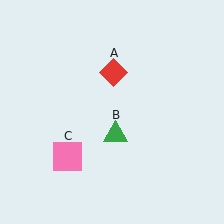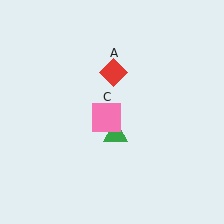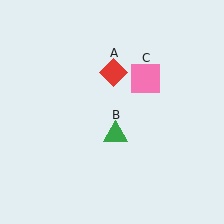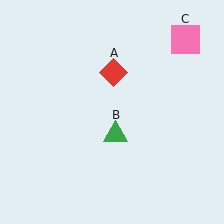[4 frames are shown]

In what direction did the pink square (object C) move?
The pink square (object C) moved up and to the right.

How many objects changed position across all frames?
1 object changed position: pink square (object C).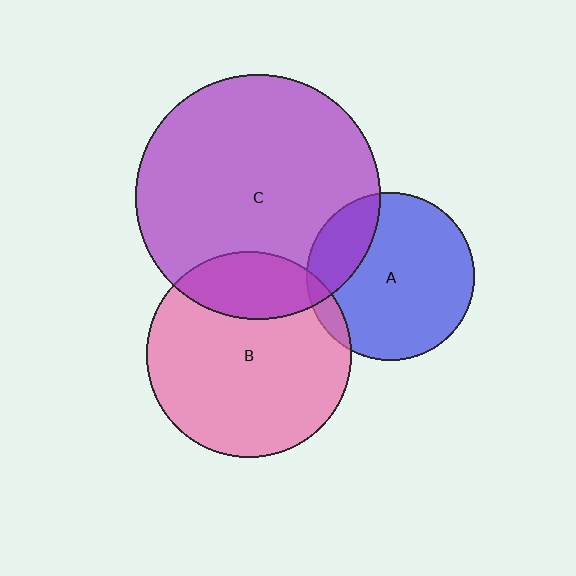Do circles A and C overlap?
Yes.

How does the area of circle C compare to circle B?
Approximately 1.4 times.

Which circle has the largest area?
Circle C (purple).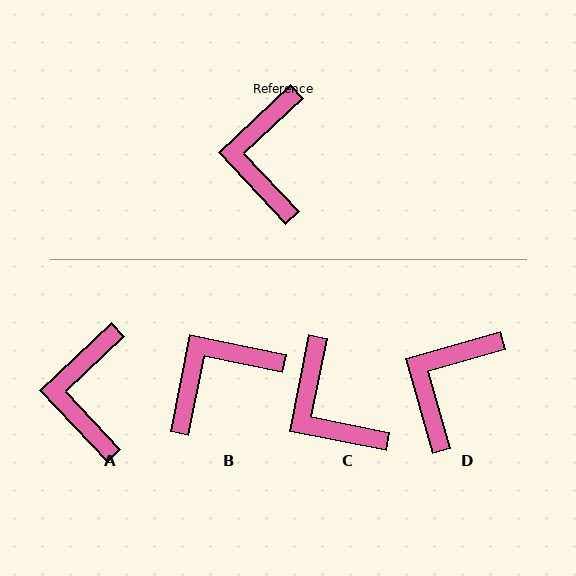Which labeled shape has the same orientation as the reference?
A.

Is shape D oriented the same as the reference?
No, it is off by about 27 degrees.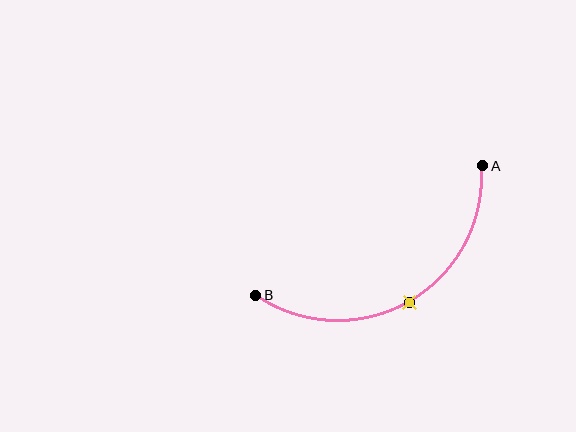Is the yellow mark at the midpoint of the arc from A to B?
Yes. The yellow mark lies on the arc at equal arc-length from both A and B — it is the arc midpoint.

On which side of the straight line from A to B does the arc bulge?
The arc bulges below the straight line connecting A and B.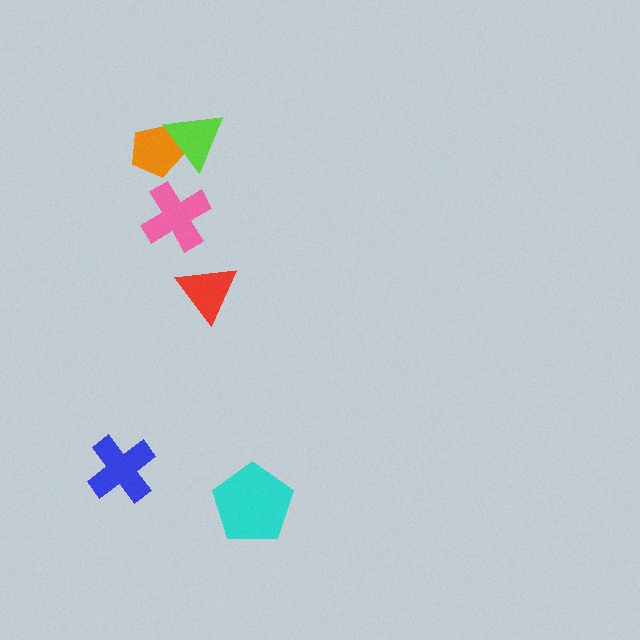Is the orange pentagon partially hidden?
Yes, it is partially covered by another shape.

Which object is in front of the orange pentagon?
The lime triangle is in front of the orange pentagon.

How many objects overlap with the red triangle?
0 objects overlap with the red triangle.